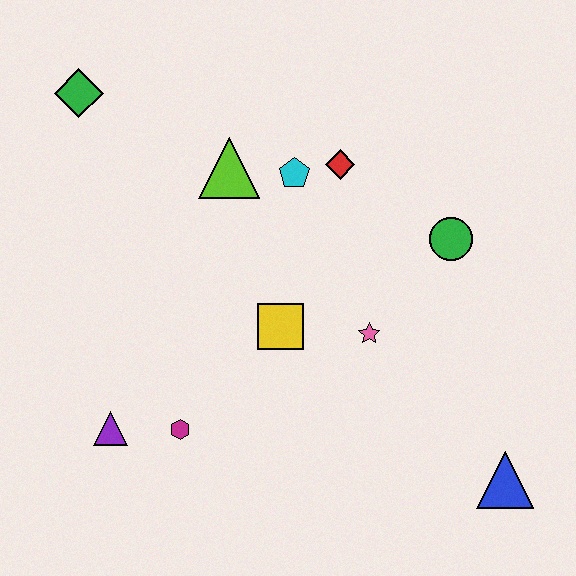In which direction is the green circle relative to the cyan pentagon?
The green circle is to the right of the cyan pentagon.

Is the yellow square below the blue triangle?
No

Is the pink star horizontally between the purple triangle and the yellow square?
No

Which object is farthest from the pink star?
The green diamond is farthest from the pink star.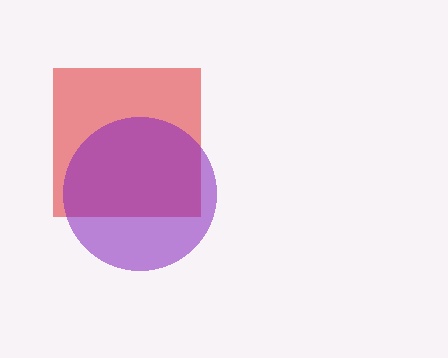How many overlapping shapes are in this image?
There are 2 overlapping shapes in the image.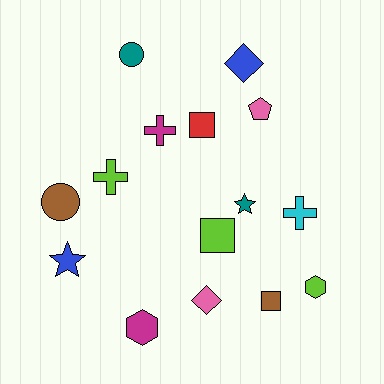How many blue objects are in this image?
There are 2 blue objects.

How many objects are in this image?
There are 15 objects.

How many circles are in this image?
There are 2 circles.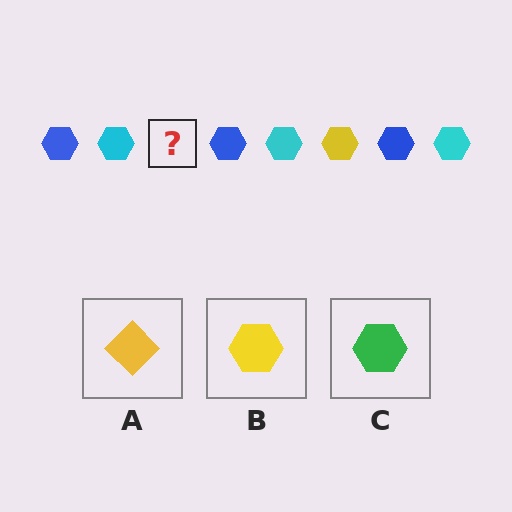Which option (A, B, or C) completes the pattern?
B.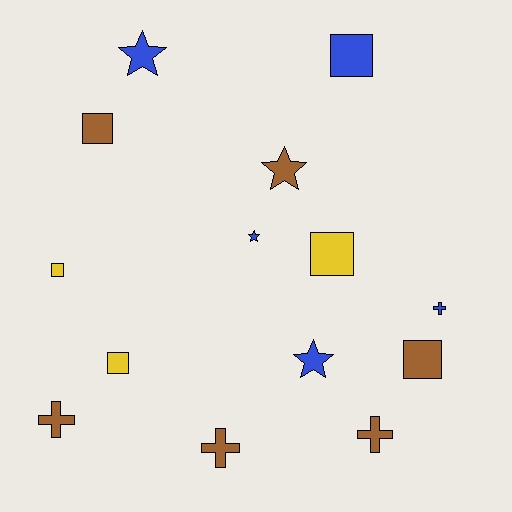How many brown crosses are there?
There are 3 brown crosses.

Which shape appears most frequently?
Square, with 6 objects.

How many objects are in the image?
There are 14 objects.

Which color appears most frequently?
Brown, with 6 objects.